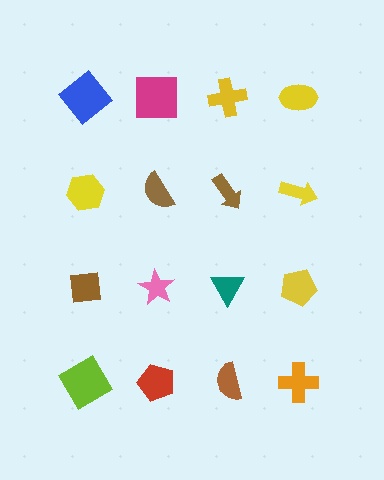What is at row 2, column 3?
A brown arrow.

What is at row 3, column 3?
A teal triangle.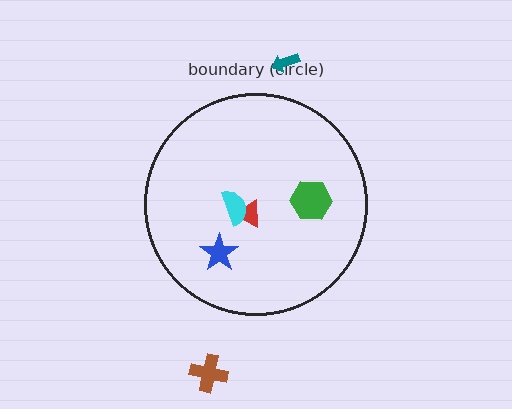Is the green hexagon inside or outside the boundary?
Inside.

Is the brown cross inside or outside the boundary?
Outside.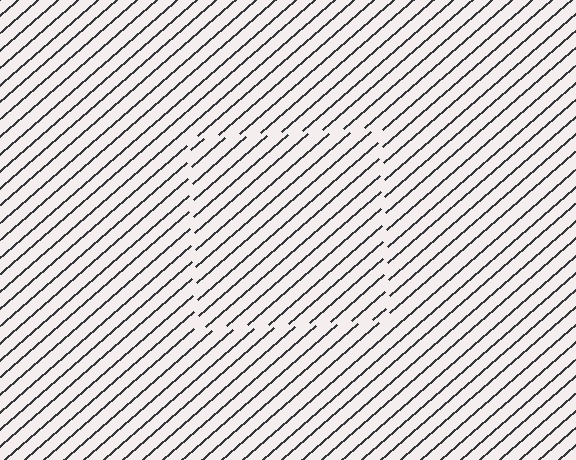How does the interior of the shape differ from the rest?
The interior of the shape contains the same grating, shifted by half a period — the contour is defined by the phase discontinuity where line-ends from the inner and outer gratings abut.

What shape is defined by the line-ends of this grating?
An illusory square. The interior of the shape contains the same grating, shifted by half a period — the contour is defined by the phase discontinuity where line-ends from the inner and outer gratings abut.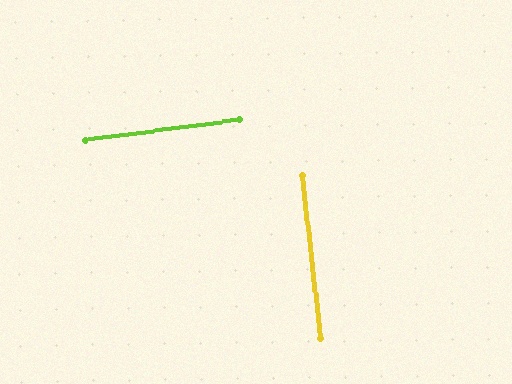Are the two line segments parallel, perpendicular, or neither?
Perpendicular — they meet at approximately 89°.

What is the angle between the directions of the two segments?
Approximately 89 degrees.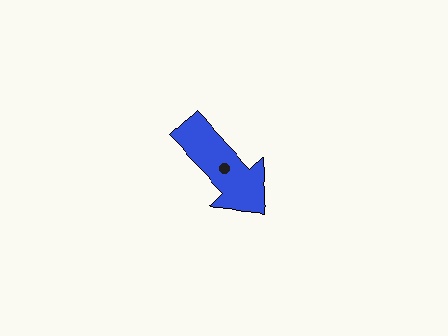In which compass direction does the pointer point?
Southeast.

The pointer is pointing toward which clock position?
Roughly 5 o'clock.